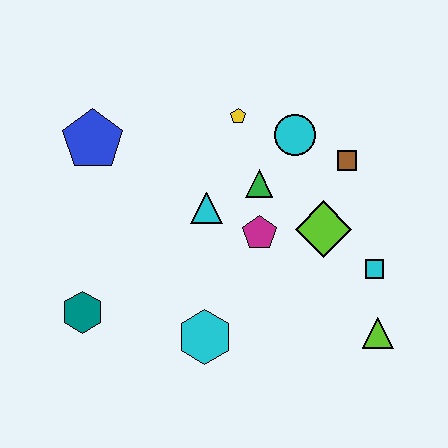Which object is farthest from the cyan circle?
The teal hexagon is farthest from the cyan circle.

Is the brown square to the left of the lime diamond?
No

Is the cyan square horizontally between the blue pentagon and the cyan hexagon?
No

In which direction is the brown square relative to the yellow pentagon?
The brown square is to the right of the yellow pentagon.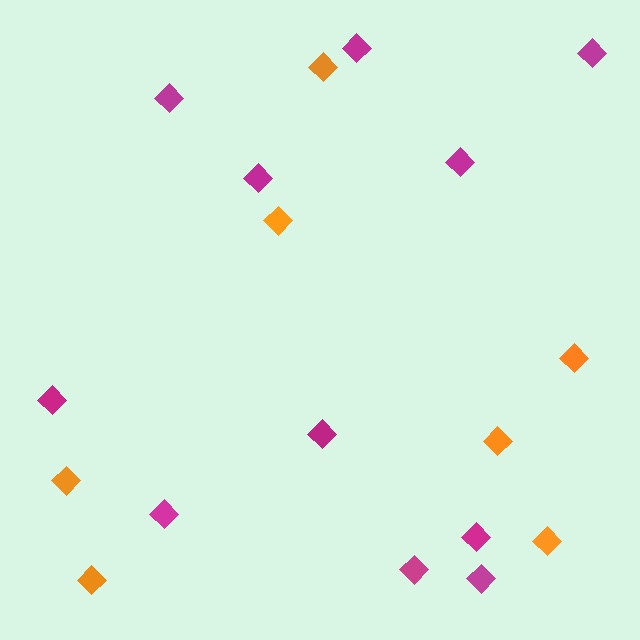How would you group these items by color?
There are 2 groups: one group of orange diamonds (7) and one group of magenta diamonds (11).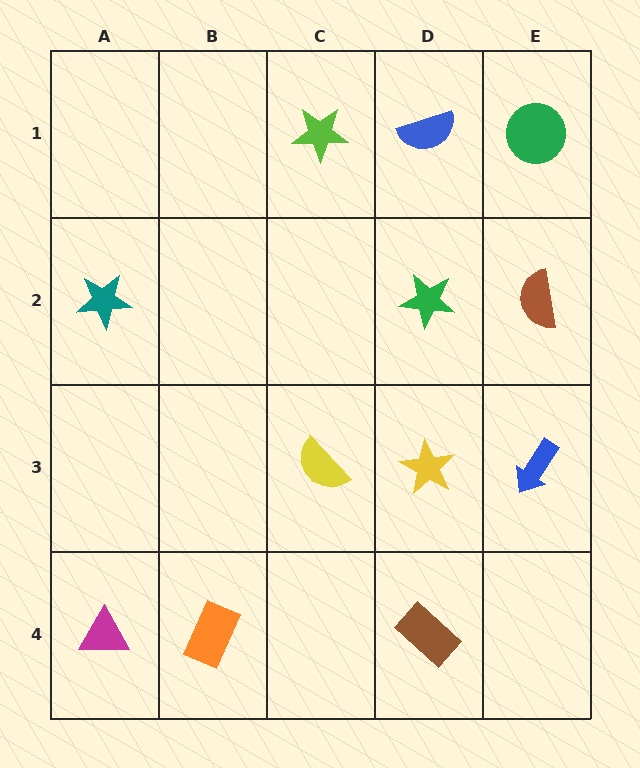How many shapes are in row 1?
3 shapes.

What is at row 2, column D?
A green star.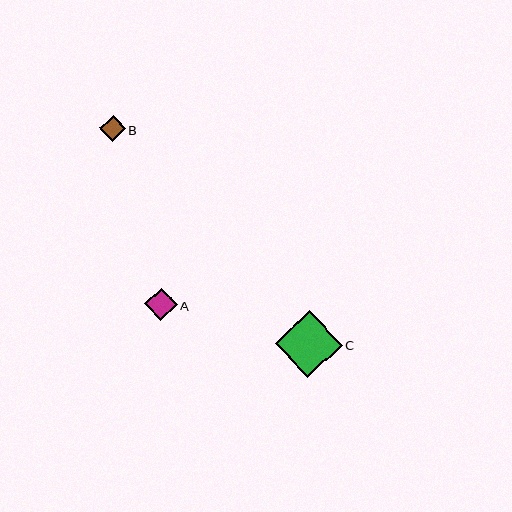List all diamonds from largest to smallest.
From largest to smallest: C, A, B.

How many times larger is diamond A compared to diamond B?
Diamond A is approximately 1.3 times the size of diamond B.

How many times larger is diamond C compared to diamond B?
Diamond C is approximately 2.6 times the size of diamond B.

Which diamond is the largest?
Diamond C is the largest with a size of approximately 67 pixels.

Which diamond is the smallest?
Diamond B is the smallest with a size of approximately 26 pixels.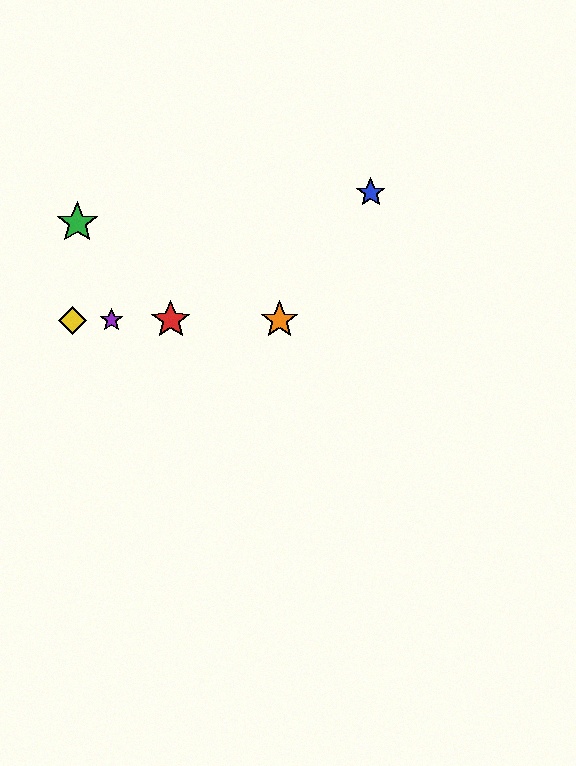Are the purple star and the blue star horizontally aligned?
No, the purple star is at y≈320 and the blue star is at y≈193.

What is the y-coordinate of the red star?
The red star is at y≈320.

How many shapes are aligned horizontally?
4 shapes (the red star, the yellow diamond, the purple star, the orange star) are aligned horizontally.